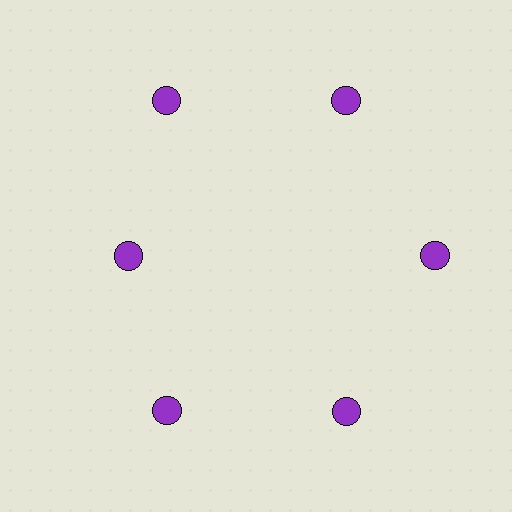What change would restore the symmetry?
The symmetry would be restored by moving it outward, back onto the ring so that all 6 circles sit at equal angles and equal distance from the center.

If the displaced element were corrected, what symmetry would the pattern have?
It would have 6-fold rotational symmetry — the pattern would map onto itself every 60 degrees.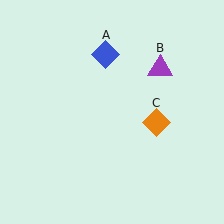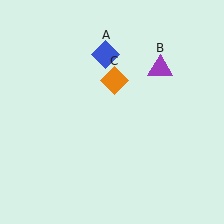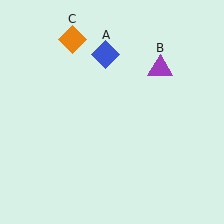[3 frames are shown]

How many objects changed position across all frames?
1 object changed position: orange diamond (object C).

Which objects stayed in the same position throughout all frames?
Blue diamond (object A) and purple triangle (object B) remained stationary.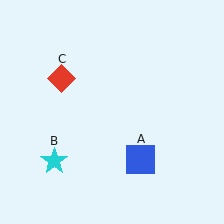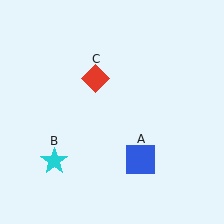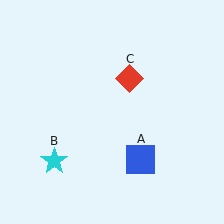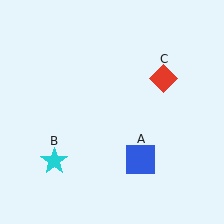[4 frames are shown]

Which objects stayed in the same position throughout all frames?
Blue square (object A) and cyan star (object B) remained stationary.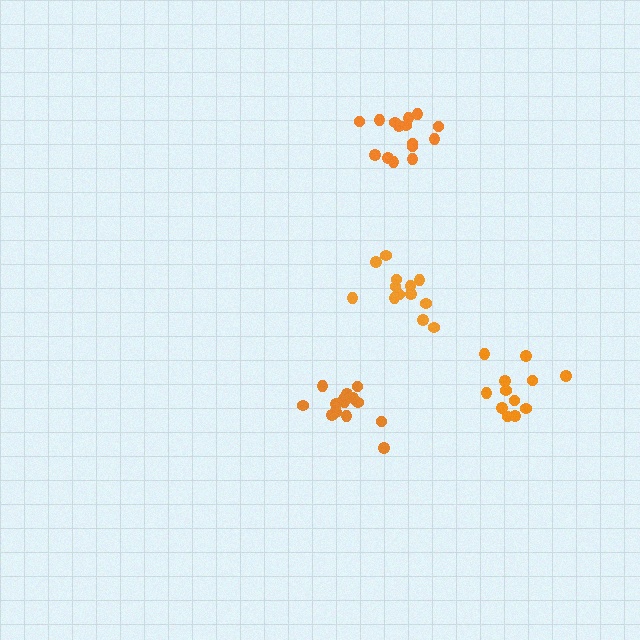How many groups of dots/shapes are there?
There are 4 groups.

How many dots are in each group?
Group 1: 15 dots, Group 2: 13 dots, Group 3: 14 dots, Group 4: 12 dots (54 total).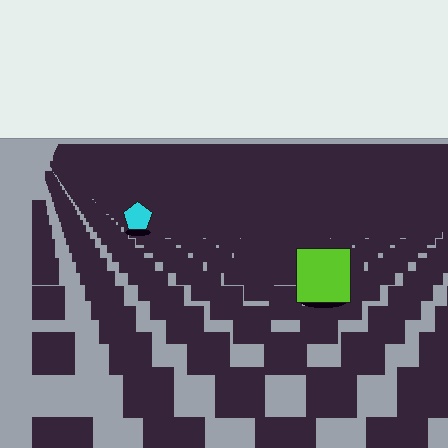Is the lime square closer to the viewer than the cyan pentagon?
Yes. The lime square is closer — you can tell from the texture gradient: the ground texture is coarser near it.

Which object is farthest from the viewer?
The cyan pentagon is farthest from the viewer. It appears smaller and the ground texture around it is denser.